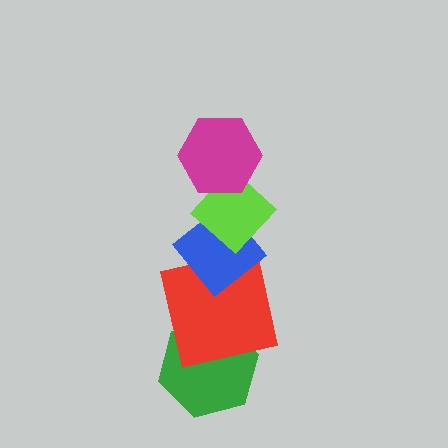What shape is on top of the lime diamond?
The magenta hexagon is on top of the lime diamond.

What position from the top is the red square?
The red square is 4th from the top.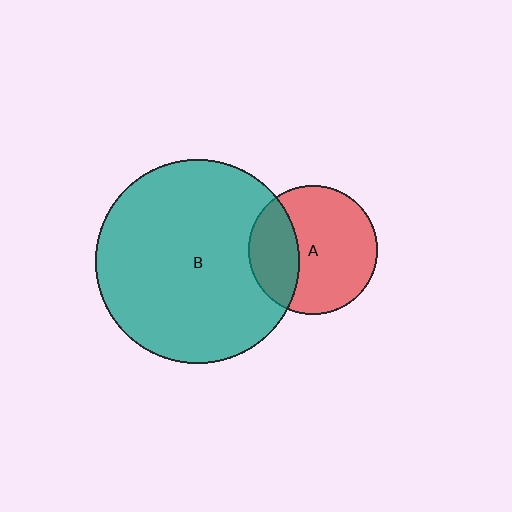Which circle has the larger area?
Circle B (teal).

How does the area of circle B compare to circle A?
Approximately 2.5 times.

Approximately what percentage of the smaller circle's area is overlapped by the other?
Approximately 30%.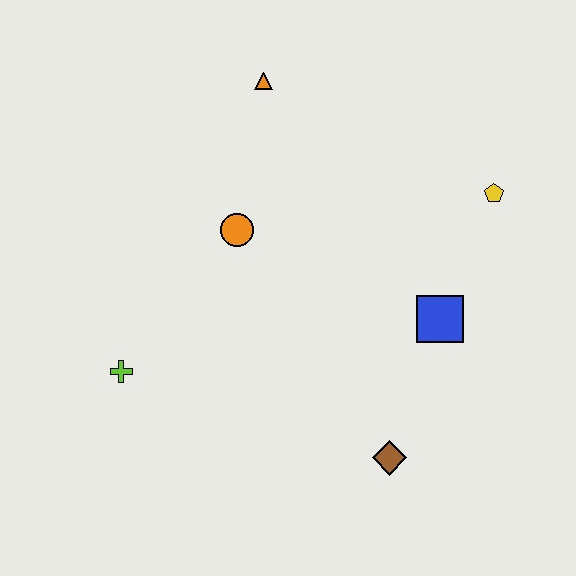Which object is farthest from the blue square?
The lime cross is farthest from the blue square.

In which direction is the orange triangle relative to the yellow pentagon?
The orange triangle is to the left of the yellow pentagon.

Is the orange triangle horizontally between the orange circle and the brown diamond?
Yes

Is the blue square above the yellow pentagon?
No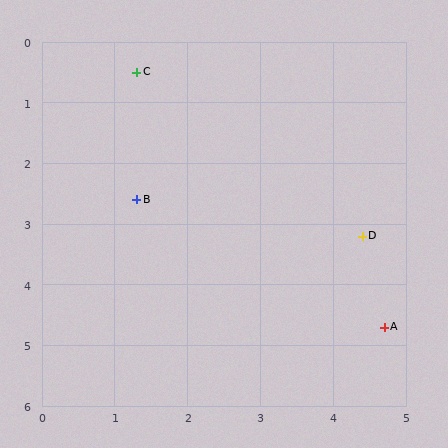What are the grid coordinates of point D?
Point D is at approximately (4.4, 3.2).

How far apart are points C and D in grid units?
Points C and D are about 4.1 grid units apart.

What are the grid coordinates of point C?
Point C is at approximately (1.3, 0.5).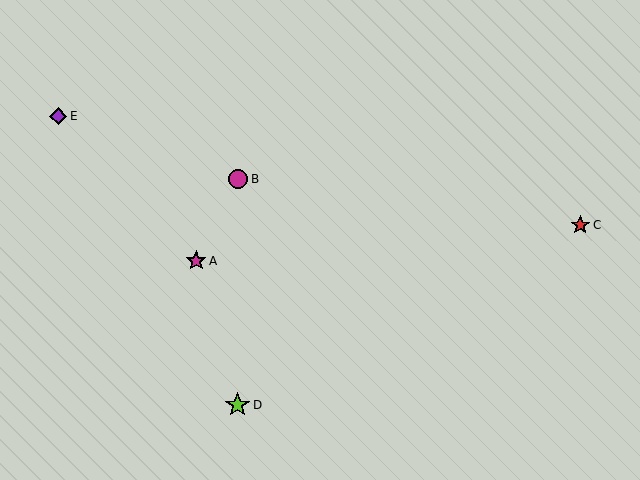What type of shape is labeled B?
Shape B is a magenta circle.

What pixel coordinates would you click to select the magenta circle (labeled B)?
Click at (238, 179) to select the magenta circle B.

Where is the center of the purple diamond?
The center of the purple diamond is at (58, 116).